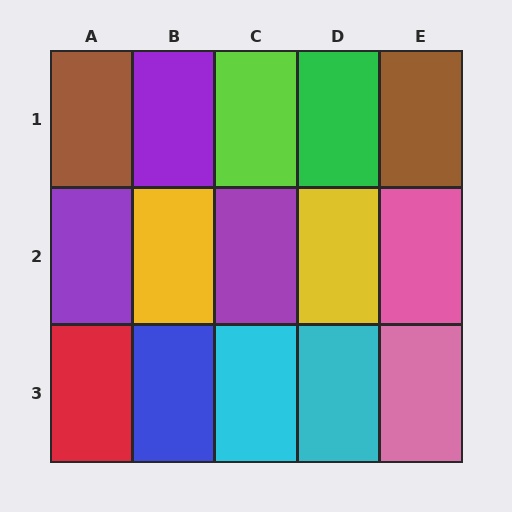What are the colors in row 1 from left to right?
Brown, purple, lime, green, brown.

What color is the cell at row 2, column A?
Purple.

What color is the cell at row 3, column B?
Blue.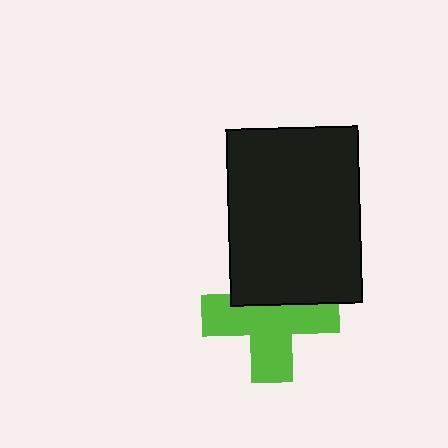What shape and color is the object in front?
The object in front is a black rectangle.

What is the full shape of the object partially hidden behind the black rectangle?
The partially hidden object is a lime cross.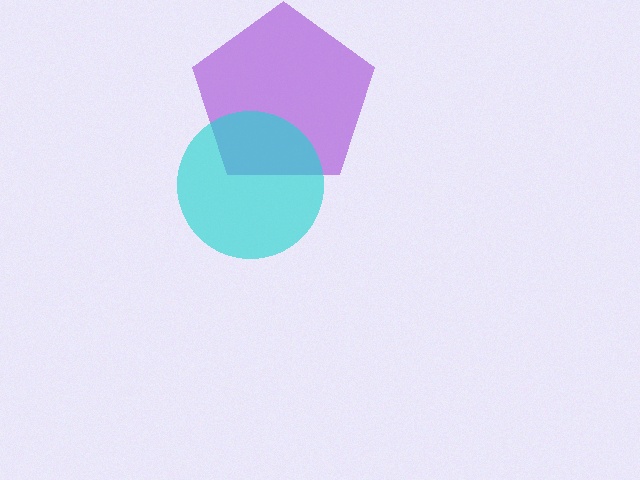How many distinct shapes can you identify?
There are 2 distinct shapes: a purple pentagon, a cyan circle.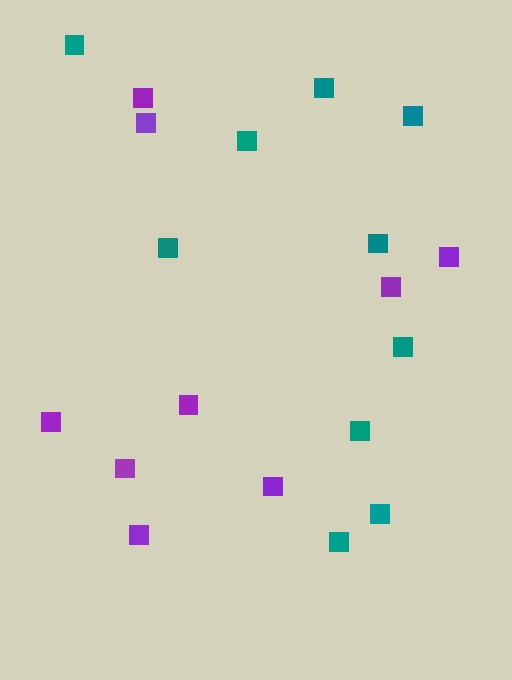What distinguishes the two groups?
There are 2 groups: one group of teal squares (10) and one group of purple squares (9).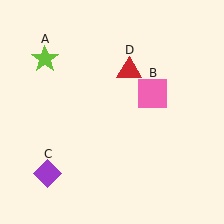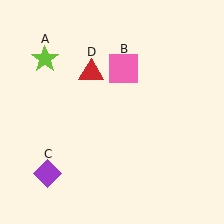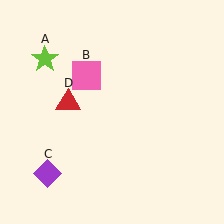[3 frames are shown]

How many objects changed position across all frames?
2 objects changed position: pink square (object B), red triangle (object D).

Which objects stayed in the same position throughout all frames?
Lime star (object A) and purple diamond (object C) remained stationary.